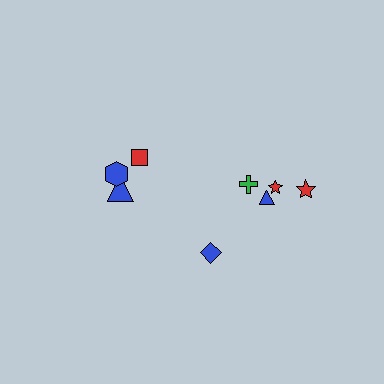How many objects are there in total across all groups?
There are 8 objects.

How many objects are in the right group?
There are 5 objects.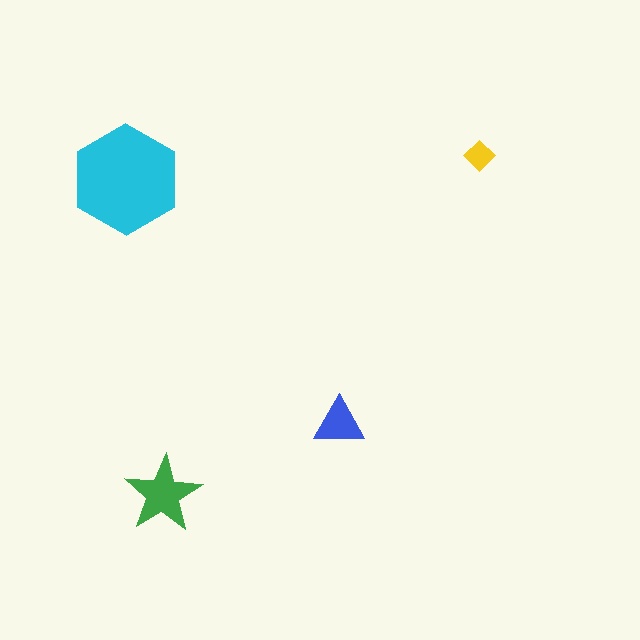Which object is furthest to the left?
The cyan hexagon is leftmost.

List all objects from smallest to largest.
The yellow diamond, the blue triangle, the green star, the cyan hexagon.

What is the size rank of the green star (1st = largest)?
2nd.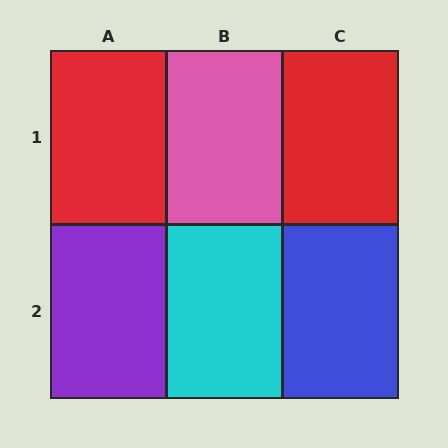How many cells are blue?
1 cell is blue.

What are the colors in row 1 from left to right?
Red, pink, red.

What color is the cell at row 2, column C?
Blue.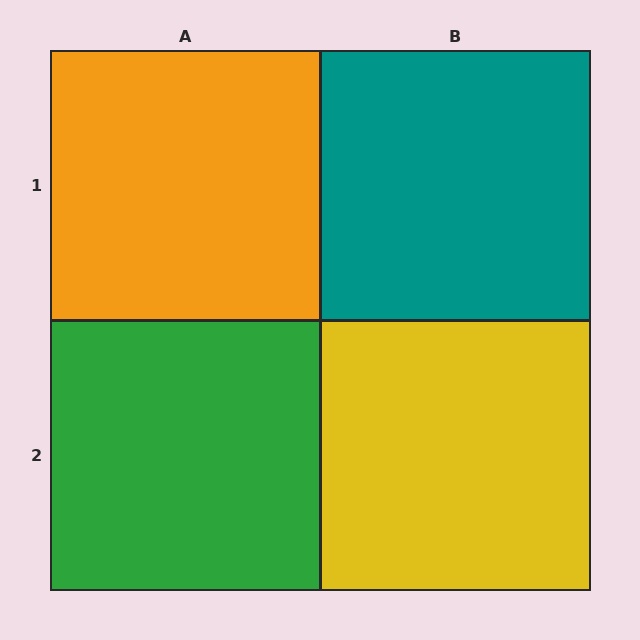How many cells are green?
1 cell is green.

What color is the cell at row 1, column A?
Orange.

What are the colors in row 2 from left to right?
Green, yellow.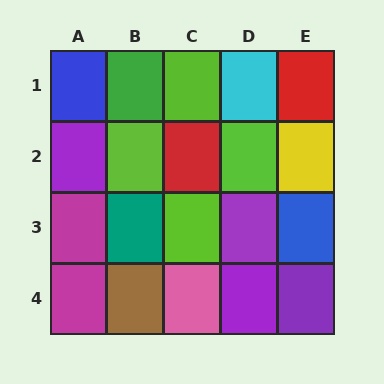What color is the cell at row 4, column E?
Purple.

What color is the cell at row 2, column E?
Yellow.